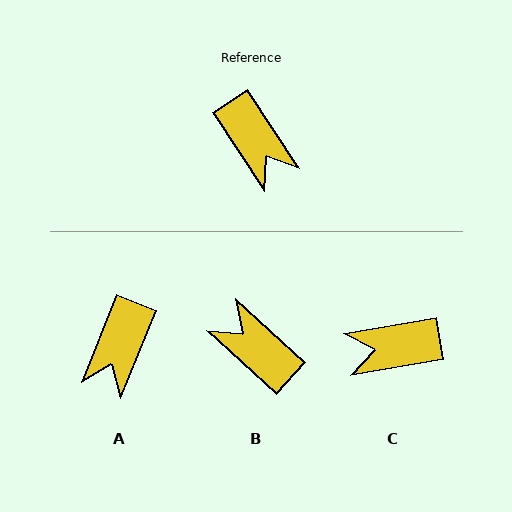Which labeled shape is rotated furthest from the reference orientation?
B, about 166 degrees away.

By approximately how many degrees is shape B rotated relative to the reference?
Approximately 166 degrees clockwise.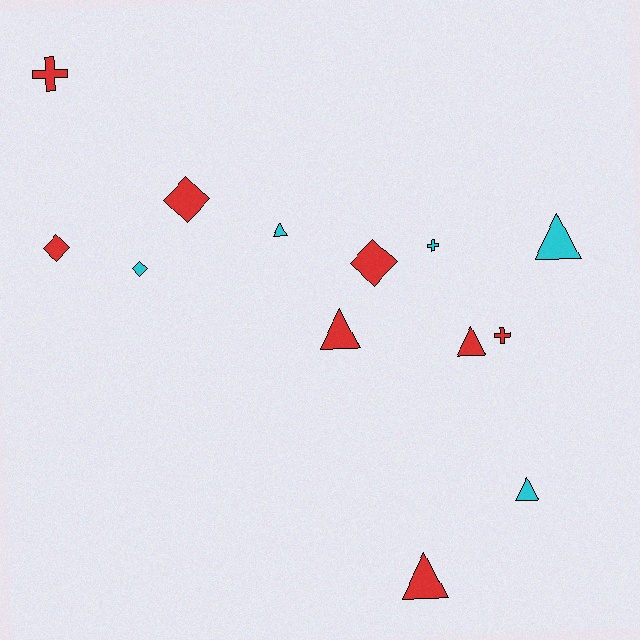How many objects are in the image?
There are 13 objects.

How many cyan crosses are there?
There is 1 cyan cross.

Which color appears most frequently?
Red, with 8 objects.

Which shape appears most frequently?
Triangle, with 6 objects.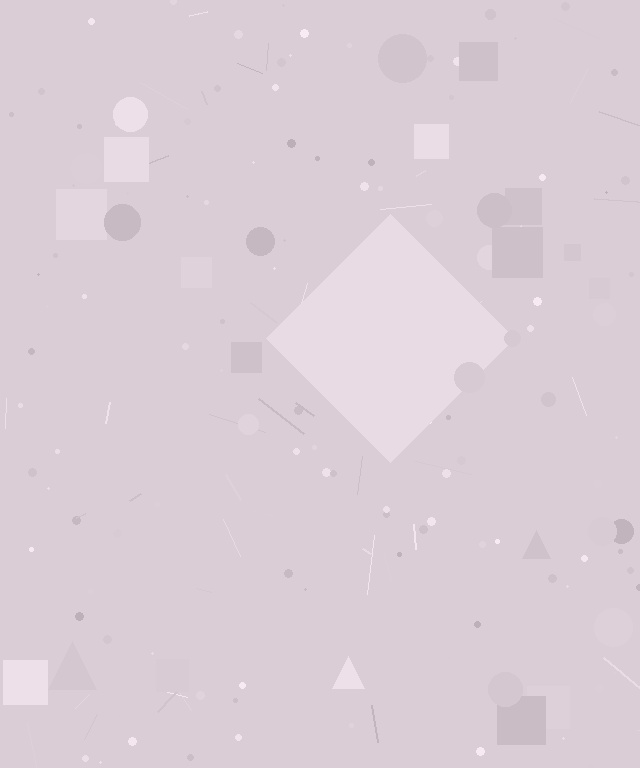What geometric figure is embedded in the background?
A diamond is embedded in the background.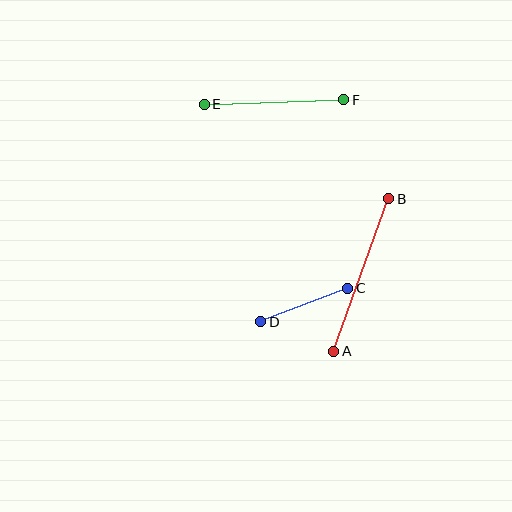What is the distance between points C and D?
The distance is approximately 93 pixels.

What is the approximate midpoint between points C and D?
The midpoint is at approximately (304, 305) pixels.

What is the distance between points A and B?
The distance is approximately 162 pixels.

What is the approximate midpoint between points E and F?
The midpoint is at approximately (274, 102) pixels.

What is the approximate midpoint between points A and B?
The midpoint is at approximately (361, 275) pixels.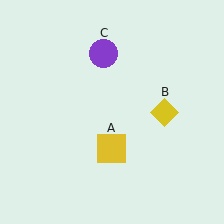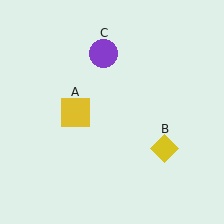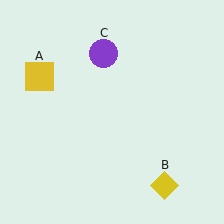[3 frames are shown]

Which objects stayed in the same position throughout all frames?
Purple circle (object C) remained stationary.